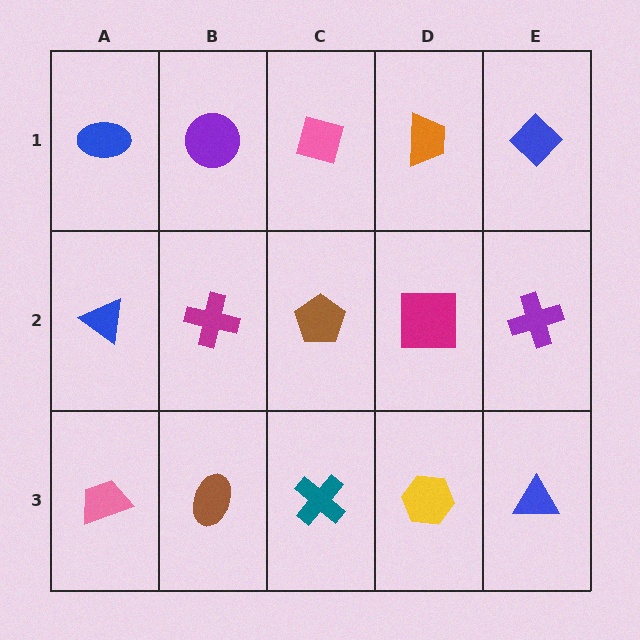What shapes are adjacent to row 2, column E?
A blue diamond (row 1, column E), a blue triangle (row 3, column E), a magenta square (row 2, column D).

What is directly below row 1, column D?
A magenta square.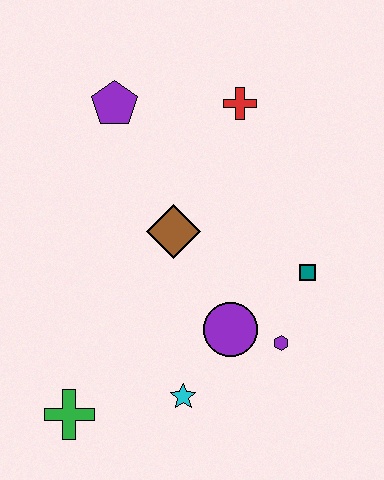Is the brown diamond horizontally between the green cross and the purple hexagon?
Yes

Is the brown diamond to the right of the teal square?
No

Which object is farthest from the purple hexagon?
The purple pentagon is farthest from the purple hexagon.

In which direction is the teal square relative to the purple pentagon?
The teal square is to the right of the purple pentagon.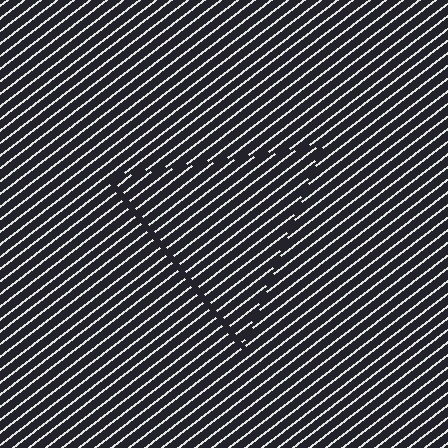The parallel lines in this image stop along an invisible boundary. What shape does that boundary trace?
An illusory triangle. The interior of the shape contains the same grating, shifted by half a period — the contour is defined by the phase discontinuity where line-ends from the inner and outer gratings abut.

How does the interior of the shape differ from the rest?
The interior of the shape contains the same grating, shifted by half a period — the contour is defined by the phase discontinuity where line-ends from the inner and outer gratings abut.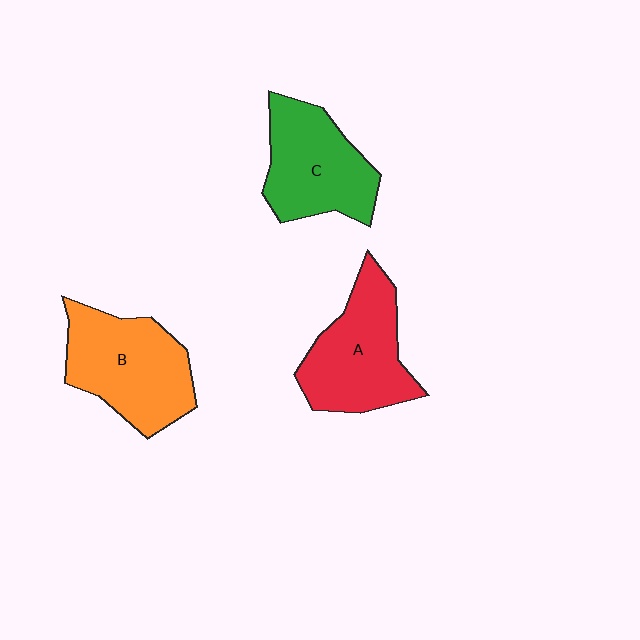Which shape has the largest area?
Shape B (orange).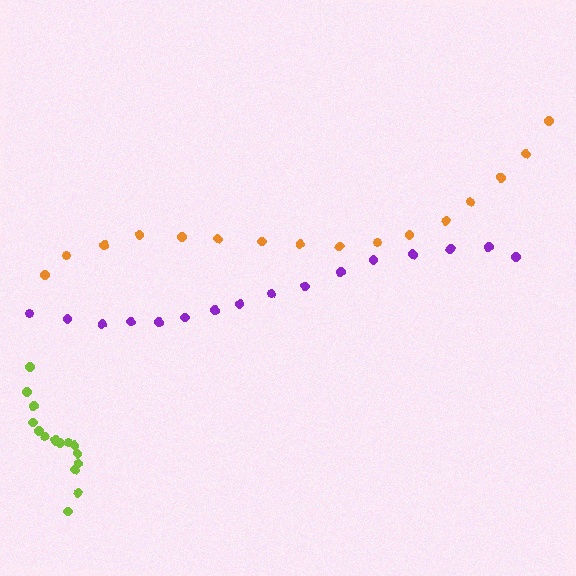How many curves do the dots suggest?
There are 3 distinct paths.